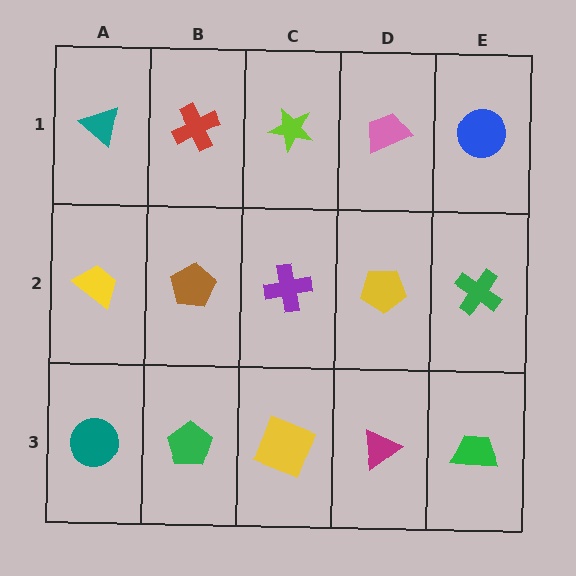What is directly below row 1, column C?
A purple cross.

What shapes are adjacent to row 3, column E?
A green cross (row 2, column E), a magenta triangle (row 3, column D).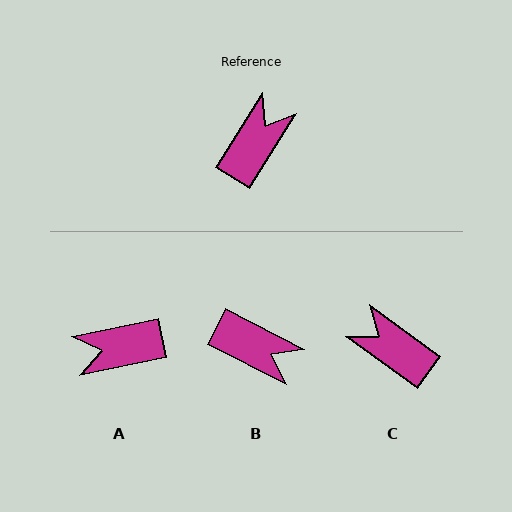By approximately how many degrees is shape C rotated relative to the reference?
Approximately 86 degrees counter-clockwise.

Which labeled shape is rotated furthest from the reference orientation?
A, about 133 degrees away.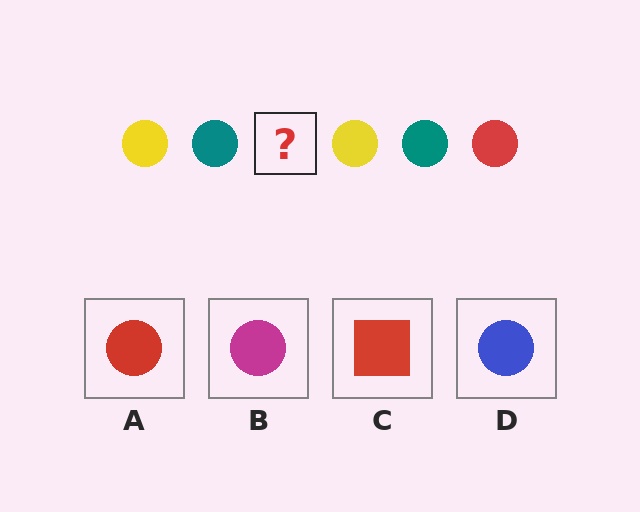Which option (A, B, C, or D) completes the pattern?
A.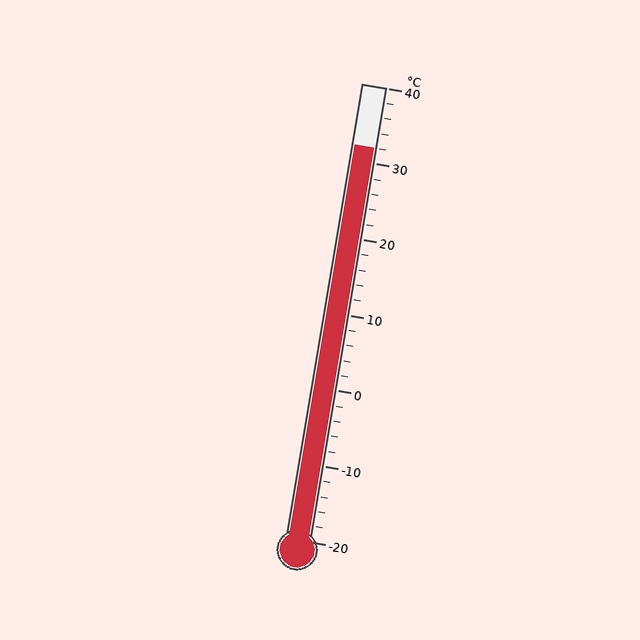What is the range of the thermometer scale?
The thermometer scale ranges from -20°C to 40°C.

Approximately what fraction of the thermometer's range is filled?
The thermometer is filled to approximately 85% of its range.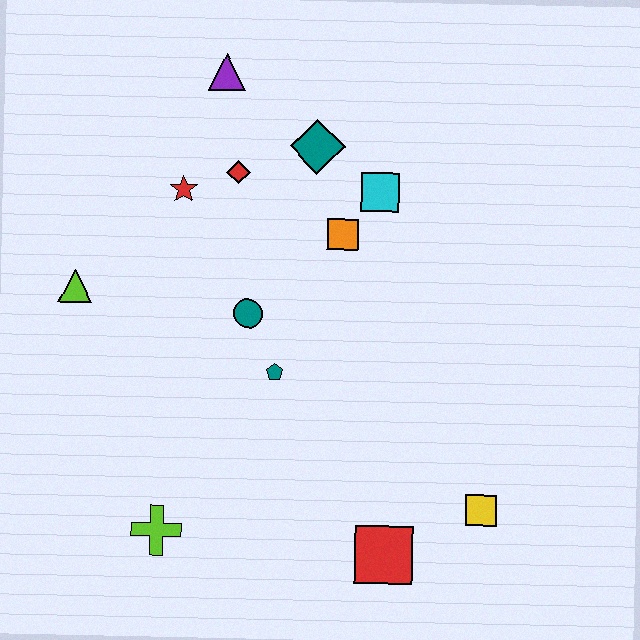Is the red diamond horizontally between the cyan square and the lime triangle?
Yes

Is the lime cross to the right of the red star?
No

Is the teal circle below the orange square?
Yes